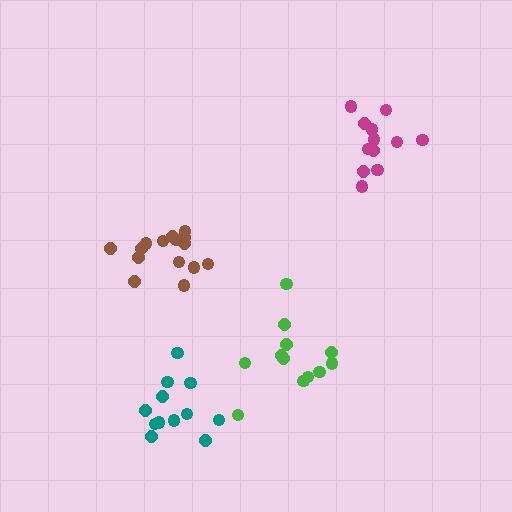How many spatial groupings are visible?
There are 4 spatial groupings.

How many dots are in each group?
Group 1: 12 dots, Group 2: 15 dots, Group 3: 12 dots, Group 4: 12 dots (51 total).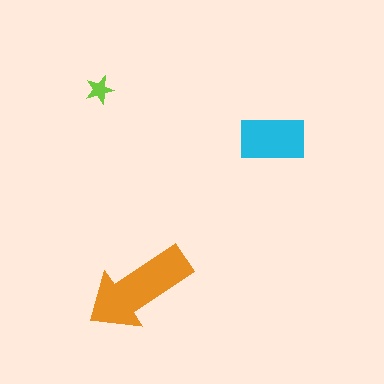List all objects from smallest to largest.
The lime star, the cyan rectangle, the orange arrow.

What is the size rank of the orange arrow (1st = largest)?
1st.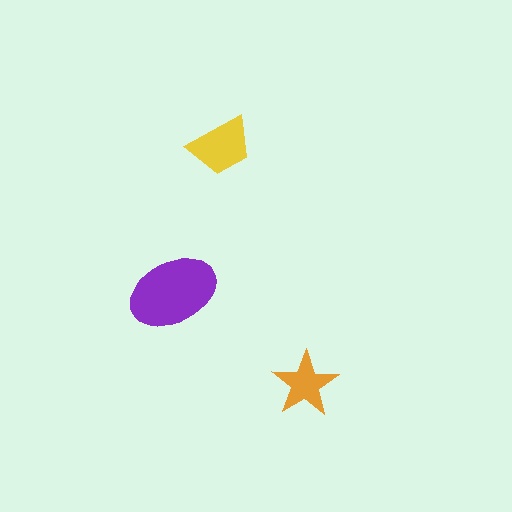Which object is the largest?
The purple ellipse.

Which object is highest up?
The yellow trapezoid is topmost.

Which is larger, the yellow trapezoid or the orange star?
The yellow trapezoid.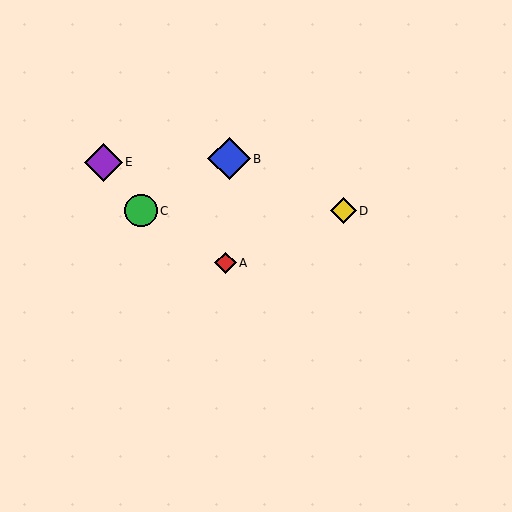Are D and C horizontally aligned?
Yes, both are at y≈211.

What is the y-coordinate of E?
Object E is at y≈162.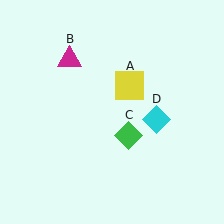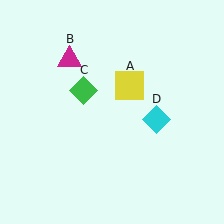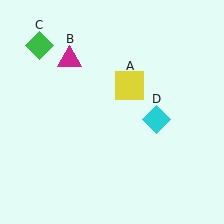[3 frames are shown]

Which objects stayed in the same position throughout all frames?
Yellow square (object A) and magenta triangle (object B) and cyan diamond (object D) remained stationary.